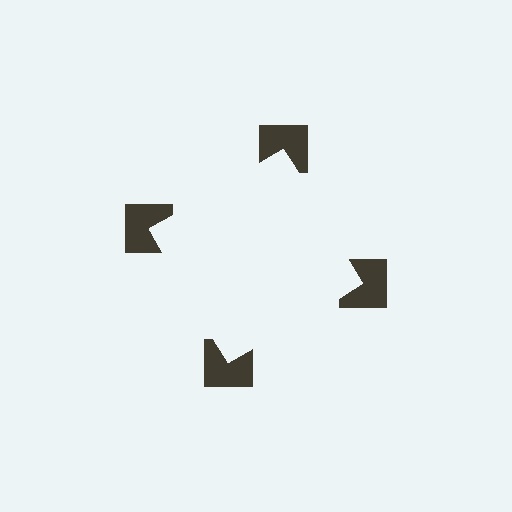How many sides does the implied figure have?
4 sides.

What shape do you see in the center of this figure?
An illusory square — its edges are inferred from the aligned wedge cuts in the notched squares, not physically drawn.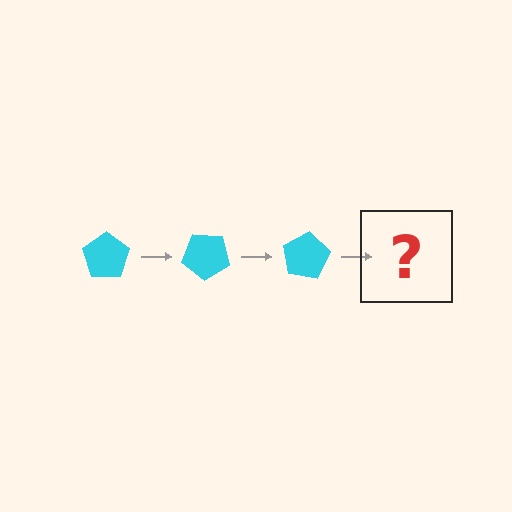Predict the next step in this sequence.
The next step is a cyan pentagon rotated 120 degrees.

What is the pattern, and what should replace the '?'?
The pattern is that the pentagon rotates 40 degrees each step. The '?' should be a cyan pentagon rotated 120 degrees.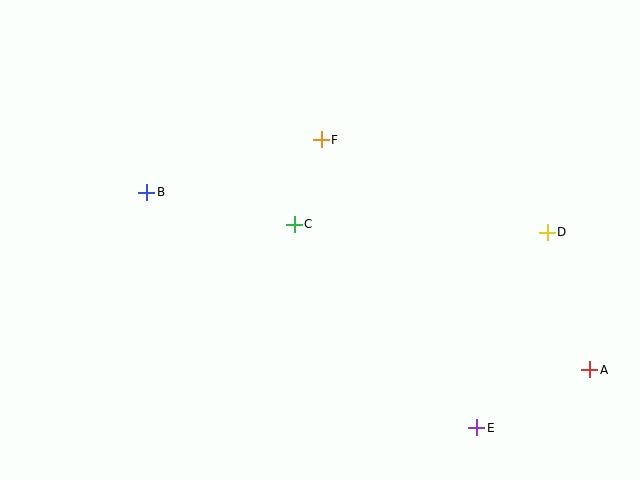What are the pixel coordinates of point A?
Point A is at (590, 370).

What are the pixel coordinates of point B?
Point B is at (147, 192).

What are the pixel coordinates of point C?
Point C is at (294, 224).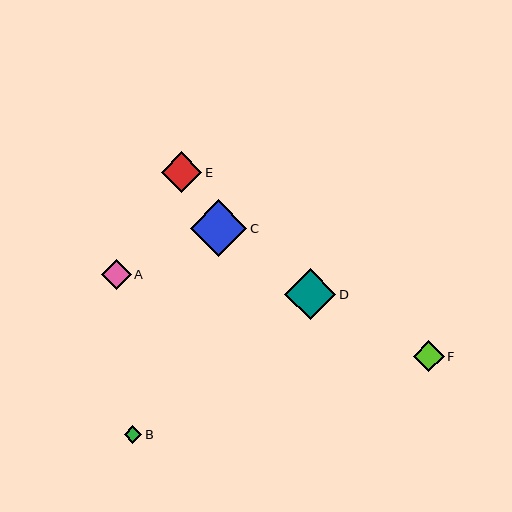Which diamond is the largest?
Diamond C is the largest with a size of approximately 57 pixels.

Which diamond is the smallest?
Diamond B is the smallest with a size of approximately 18 pixels.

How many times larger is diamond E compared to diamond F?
Diamond E is approximately 1.3 times the size of diamond F.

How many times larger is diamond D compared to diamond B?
Diamond D is approximately 2.9 times the size of diamond B.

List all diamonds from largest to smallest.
From largest to smallest: C, D, E, F, A, B.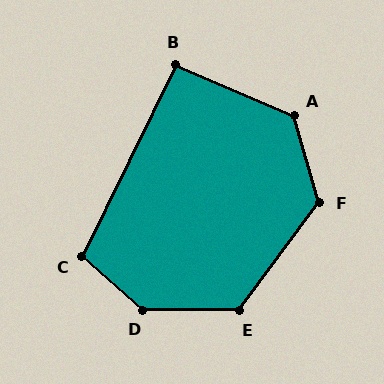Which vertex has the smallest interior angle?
B, at approximately 93 degrees.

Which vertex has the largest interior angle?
D, at approximately 139 degrees.